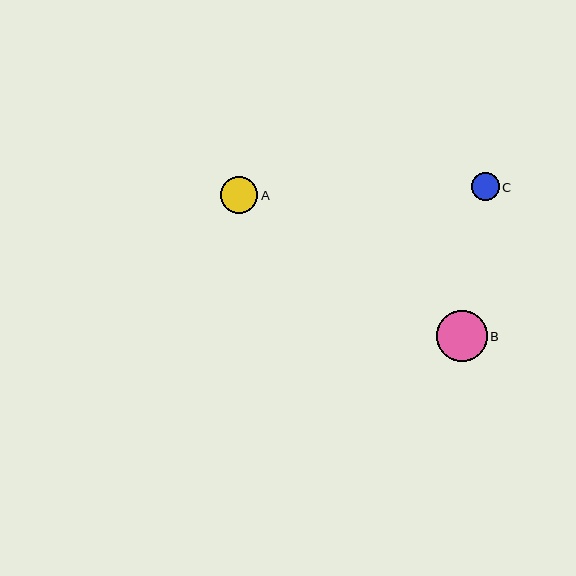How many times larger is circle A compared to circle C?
Circle A is approximately 1.3 times the size of circle C.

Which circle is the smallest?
Circle C is the smallest with a size of approximately 28 pixels.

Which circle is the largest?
Circle B is the largest with a size of approximately 51 pixels.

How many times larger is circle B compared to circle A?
Circle B is approximately 1.4 times the size of circle A.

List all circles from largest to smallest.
From largest to smallest: B, A, C.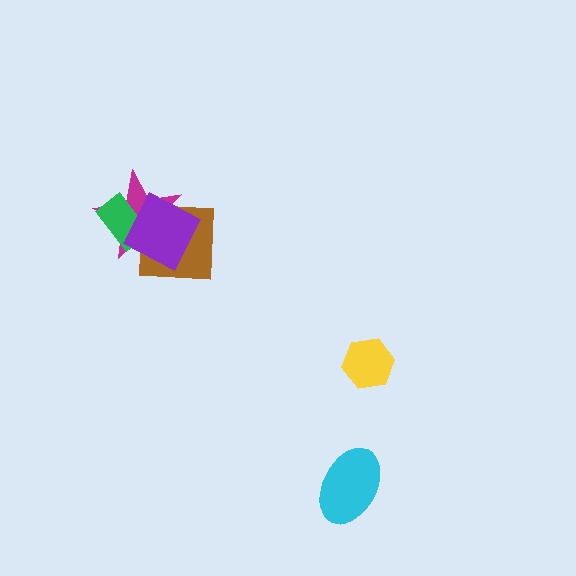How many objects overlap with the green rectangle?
2 objects overlap with the green rectangle.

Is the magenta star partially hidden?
Yes, it is partially covered by another shape.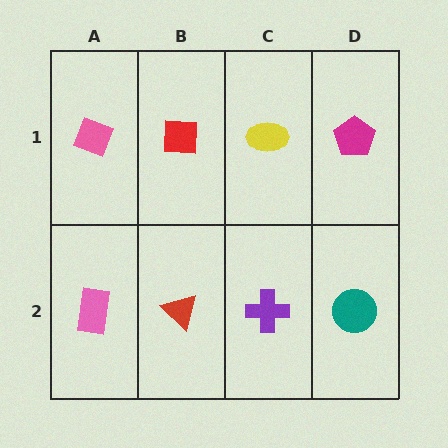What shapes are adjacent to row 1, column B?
A red triangle (row 2, column B), a pink diamond (row 1, column A), a yellow ellipse (row 1, column C).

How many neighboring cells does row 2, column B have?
3.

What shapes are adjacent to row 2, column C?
A yellow ellipse (row 1, column C), a red triangle (row 2, column B), a teal circle (row 2, column D).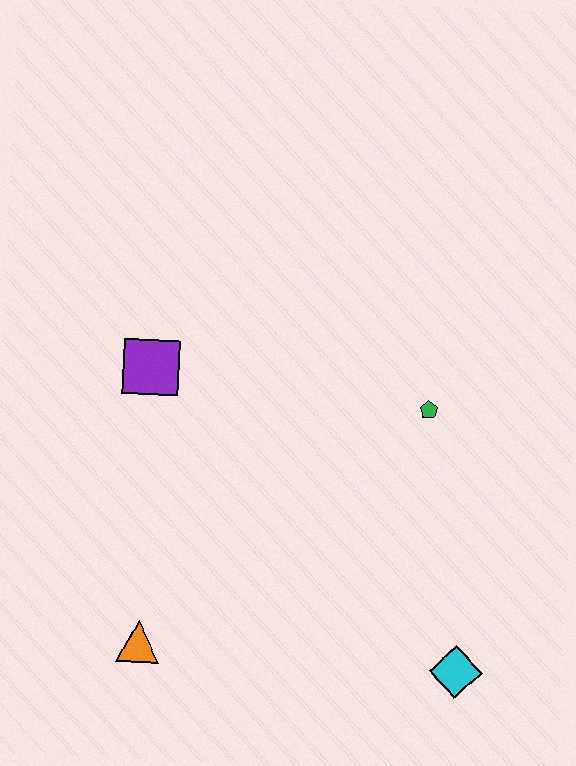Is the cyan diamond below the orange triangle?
Yes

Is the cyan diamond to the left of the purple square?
No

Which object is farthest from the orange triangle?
The green pentagon is farthest from the orange triangle.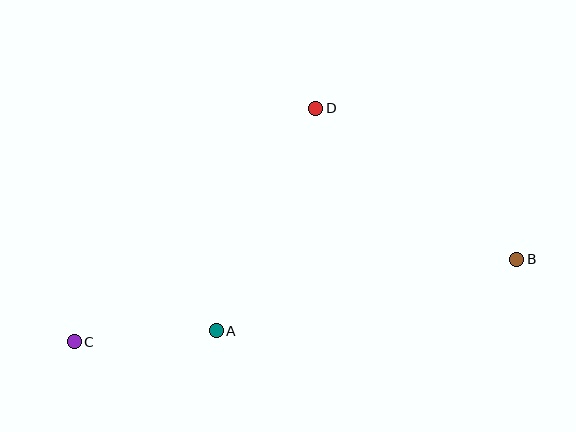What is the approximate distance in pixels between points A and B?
The distance between A and B is approximately 309 pixels.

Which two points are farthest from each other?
Points B and C are farthest from each other.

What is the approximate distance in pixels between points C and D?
The distance between C and D is approximately 336 pixels.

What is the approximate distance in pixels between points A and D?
The distance between A and D is approximately 244 pixels.